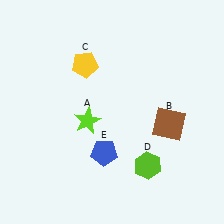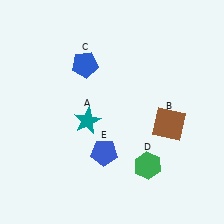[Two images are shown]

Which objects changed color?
A changed from lime to teal. C changed from yellow to blue. D changed from lime to green.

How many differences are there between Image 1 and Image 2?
There are 3 differences between the two images.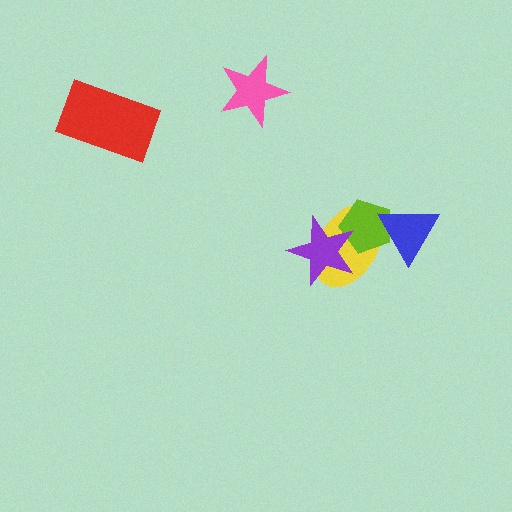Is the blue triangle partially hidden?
No, no other shape covers it.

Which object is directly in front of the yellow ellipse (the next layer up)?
The lime pentagon is directly in front of the yellow ellipse.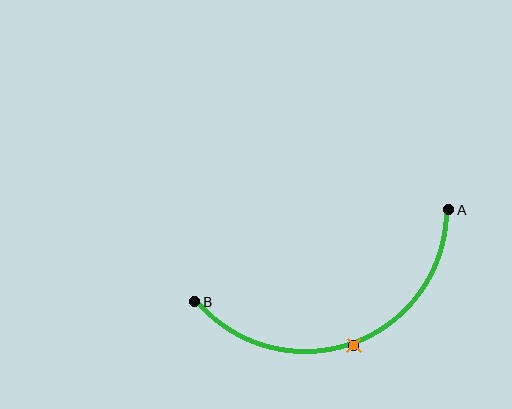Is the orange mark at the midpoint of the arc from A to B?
Yes. The orange mark lies on the arc at equal arc-length from both A and B — it is the arc midpoint.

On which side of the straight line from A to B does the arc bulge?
The arc bulges below the straight line connecting A and B.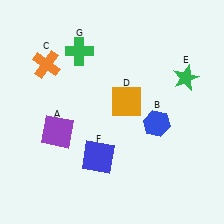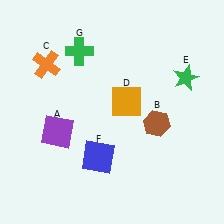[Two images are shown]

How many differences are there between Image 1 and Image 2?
There is 1 difference between the two images.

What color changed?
The hexagon (B) changed from blue in Image 1 to brown in Image 2.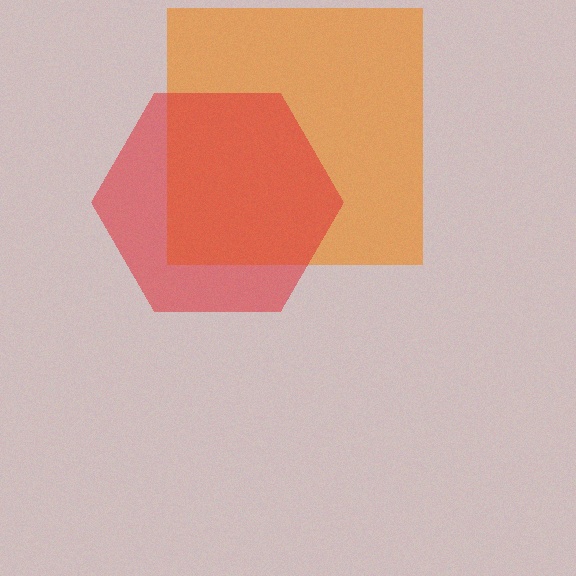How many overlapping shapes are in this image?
There are 2 overlapping shapes in the image.